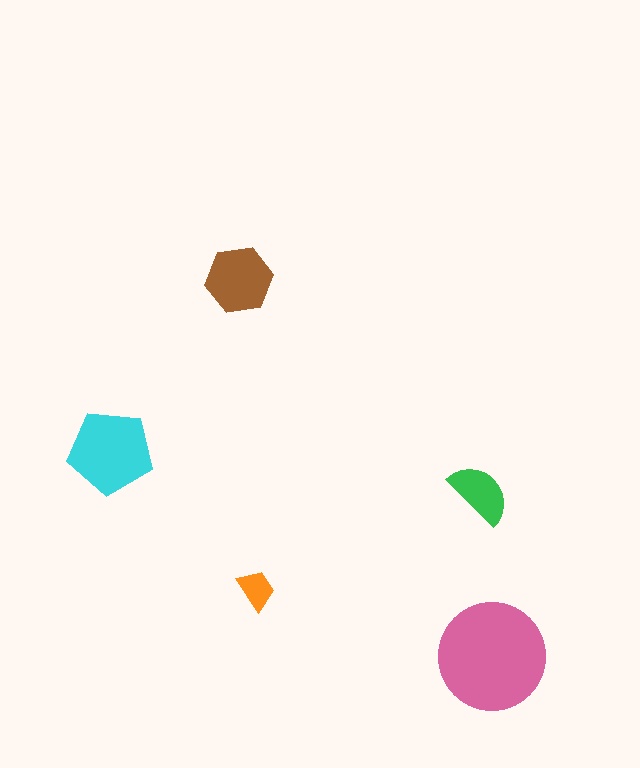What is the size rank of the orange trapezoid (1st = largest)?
5th.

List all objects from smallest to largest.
The orange trapezoid, the green semicircle, the brown hexagon, the cyan pentagon, the pink circle.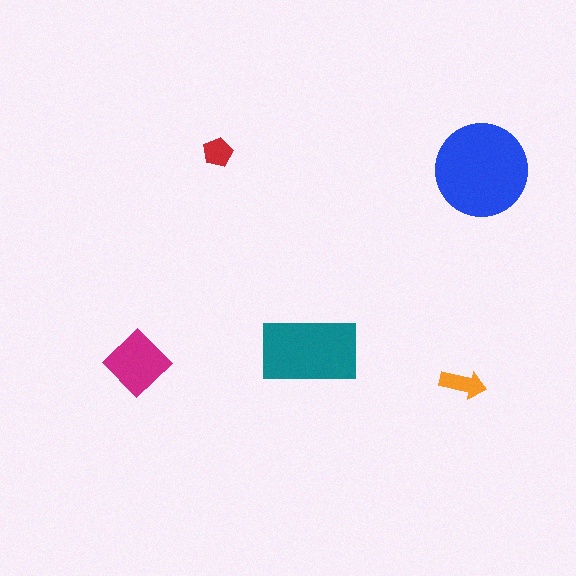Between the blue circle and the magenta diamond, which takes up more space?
The blue circle.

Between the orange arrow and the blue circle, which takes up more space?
The blue circle.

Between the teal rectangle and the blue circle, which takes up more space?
The blue circle.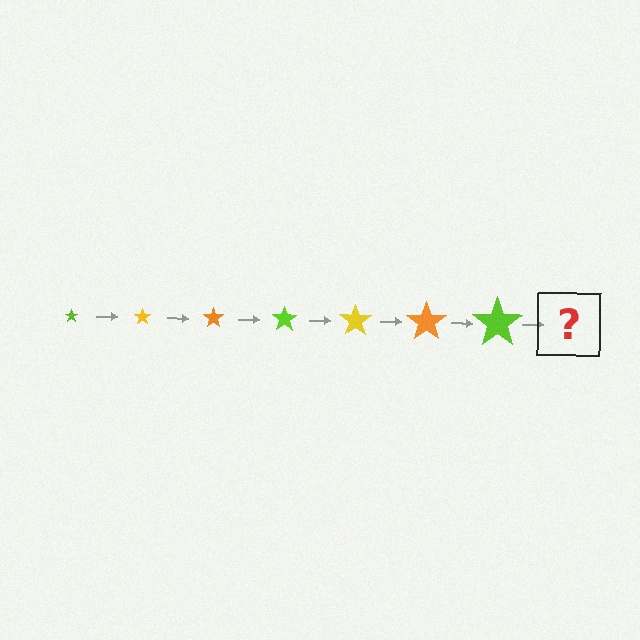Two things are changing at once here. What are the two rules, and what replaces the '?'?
The two rules are that the star grows larger each step and the color cycles through lime, yellow, and orange. The '?' should be a yellow star, larger than the previous one.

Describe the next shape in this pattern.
It should be a yellow star, larger than the previous one.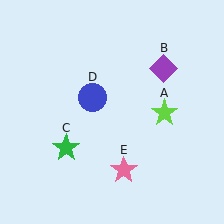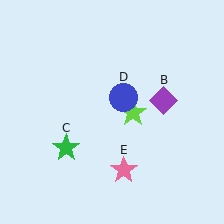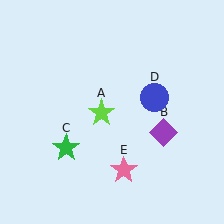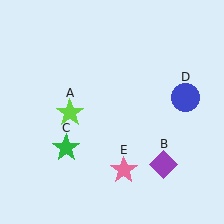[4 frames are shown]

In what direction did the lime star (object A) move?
The lime star (object A) moved left.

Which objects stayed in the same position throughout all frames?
Green star (object C) and pink star (object E) remained stationary.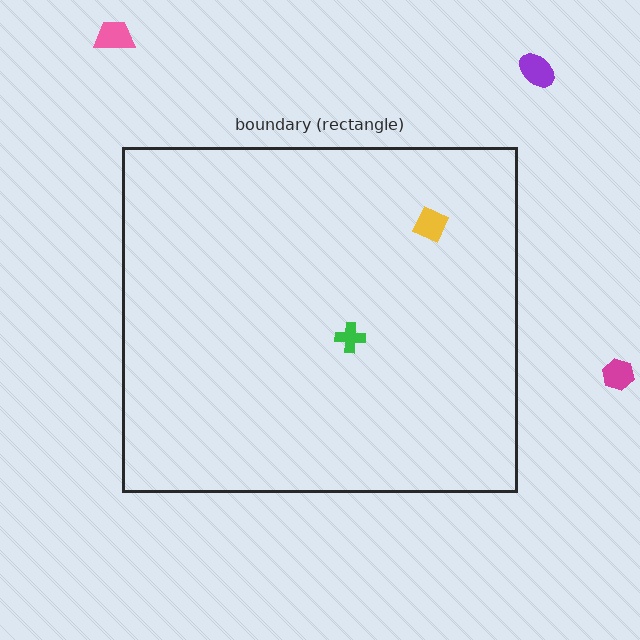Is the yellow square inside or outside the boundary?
Inside.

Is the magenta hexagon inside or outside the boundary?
Outside.